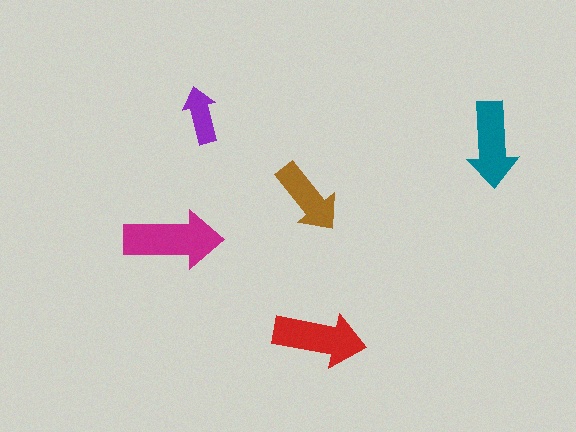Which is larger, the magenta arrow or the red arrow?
The magenta one.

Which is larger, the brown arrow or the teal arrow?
The teal one.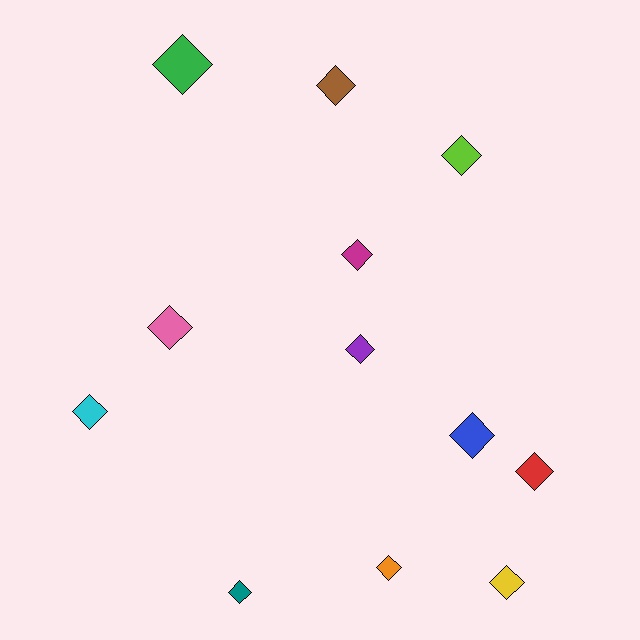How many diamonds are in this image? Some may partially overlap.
There are 12 diamonds.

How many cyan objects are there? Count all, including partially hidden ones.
There is 1 cyan object.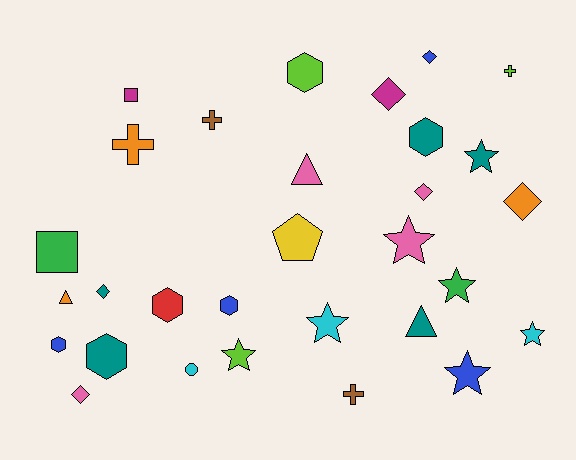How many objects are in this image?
There are 30 objects.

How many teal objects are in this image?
There are 5 teal objects.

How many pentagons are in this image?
There is 1 pentagon.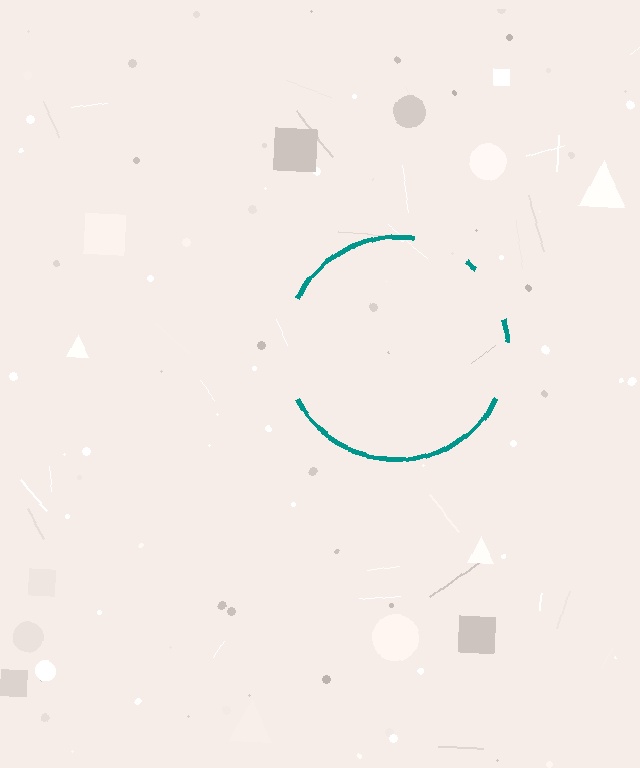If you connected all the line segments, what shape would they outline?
They would outline a circle.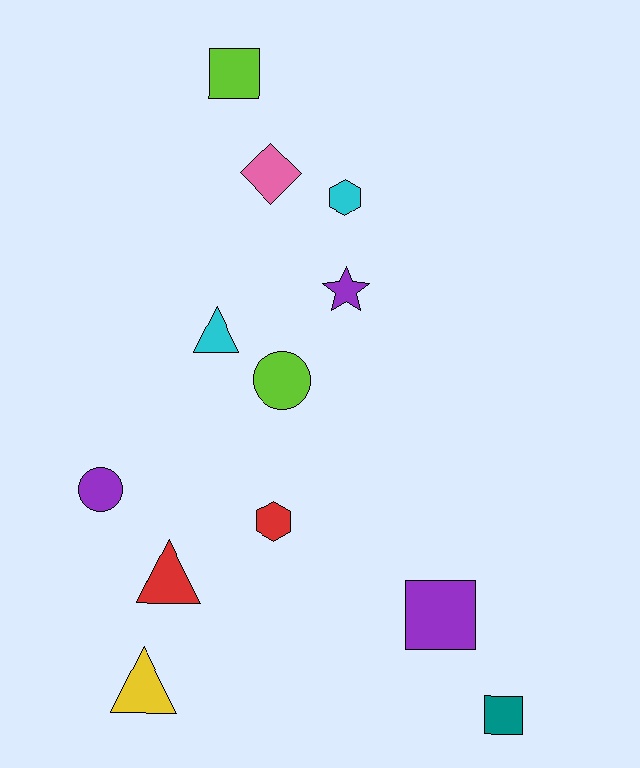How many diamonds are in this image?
There is 1 diamond.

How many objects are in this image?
There are 12 objects.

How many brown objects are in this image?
There are no brown objects.